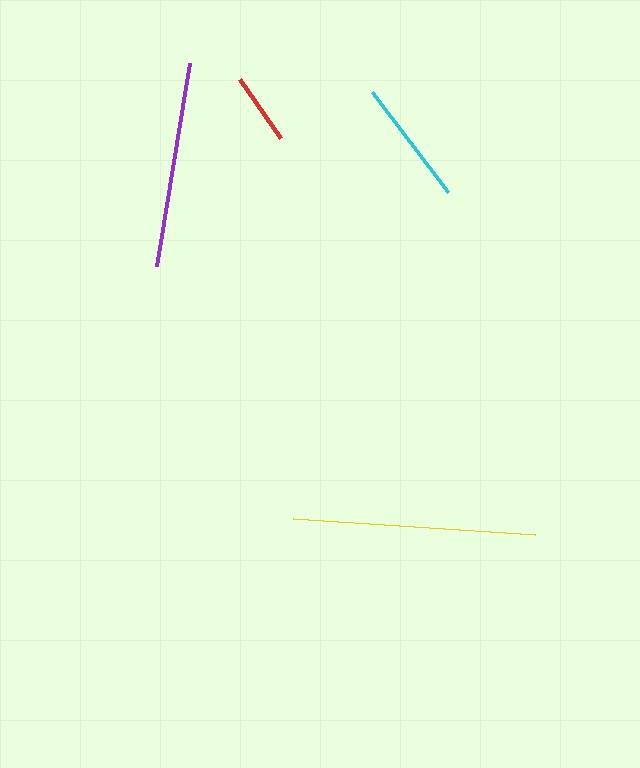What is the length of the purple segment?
The purple segment is approximately 205 pixels long.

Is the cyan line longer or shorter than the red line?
The cyan line is longer than the red line.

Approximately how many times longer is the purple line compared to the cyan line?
The purple line is approximately 1.6 times the length of the cyan line.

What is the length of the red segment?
The red segment is approximately 72 pixels long.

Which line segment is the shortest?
The red line is the shortest at approximately 72 pixels.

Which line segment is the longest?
The yellow line is the longest at approximately 242 pixels.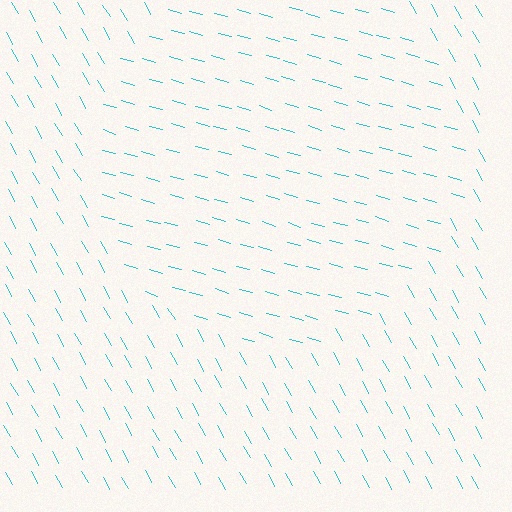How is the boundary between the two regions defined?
The boundary is defined purely by a change in line orientation (approximately 45 degrees difference). All lines are the same color and thickness.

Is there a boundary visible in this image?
Yes, there is a texture boundary formed by a change in line orientation.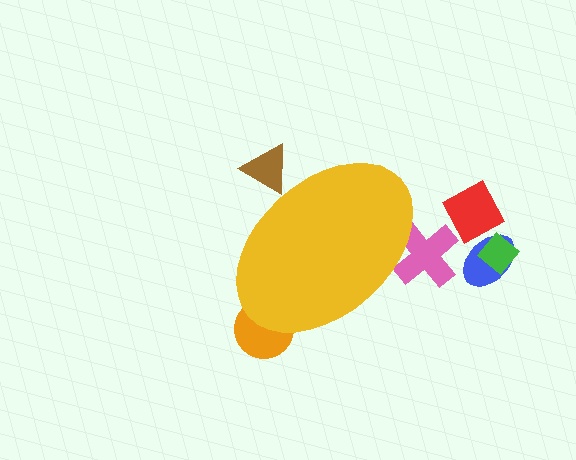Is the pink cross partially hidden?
Yes, the pink cross is partially hidden behind the yellow ellipse.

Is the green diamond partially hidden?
No, the green diamond is fully visible.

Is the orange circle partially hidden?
Yes, the orange circle is partially hidden behind the yellow ellipse.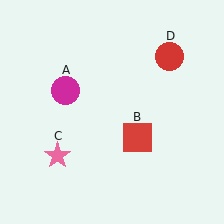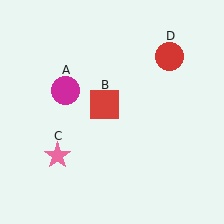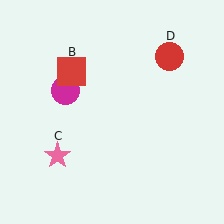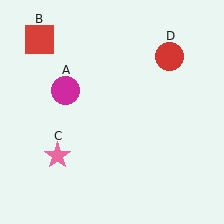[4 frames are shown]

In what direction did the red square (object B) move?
The red square (object B) moved up and to the left.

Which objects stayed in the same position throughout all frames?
Magenta circle (object A) and pink star (object C) and red circle (object D) remained stationary.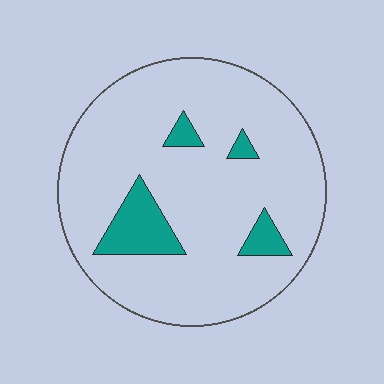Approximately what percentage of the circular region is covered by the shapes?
Approximately 10%.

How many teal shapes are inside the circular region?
4.